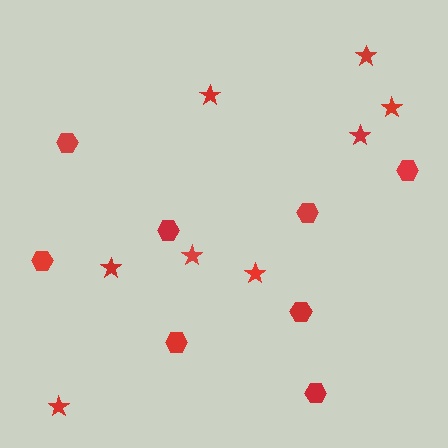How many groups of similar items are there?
There are 2 groups: one group of hexagons (8) and one group of stars (8).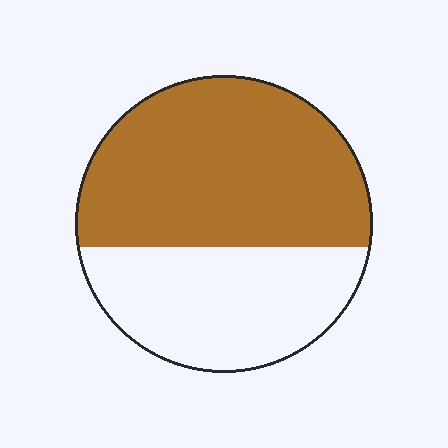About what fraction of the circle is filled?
About three fifths (3/5).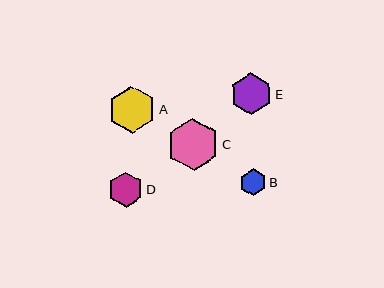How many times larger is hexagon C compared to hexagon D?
Hexagon C is approximately 1.5 times the size of hexagon D.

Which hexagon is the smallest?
Hexagon B is the smallest with a size of approximately 27 pixels.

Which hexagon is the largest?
Hexagon C is the largest with a size of approximately 52 pixels.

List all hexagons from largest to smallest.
From largest to smallest: C, A, E, D, B.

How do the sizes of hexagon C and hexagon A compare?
Hexagon C and hexagon A are approximately the same size.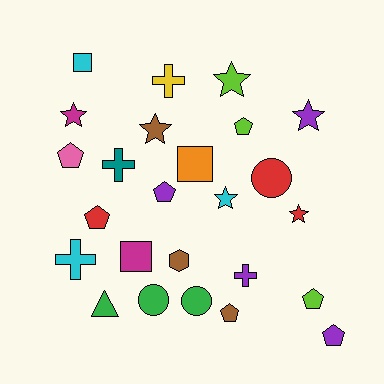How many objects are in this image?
There are 25 objects.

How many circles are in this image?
There are 3 circles.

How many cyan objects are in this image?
There are 3 cyan objects.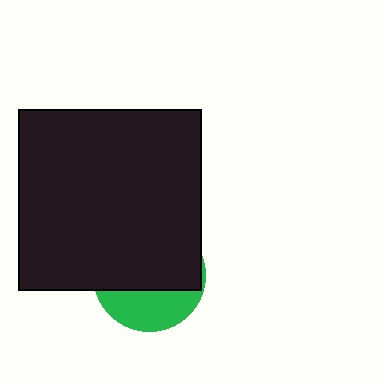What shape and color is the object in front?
The object in front is a black rectangle.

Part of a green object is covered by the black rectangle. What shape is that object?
It is a circle.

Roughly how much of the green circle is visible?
A small part of it is visible (roughly 33%).